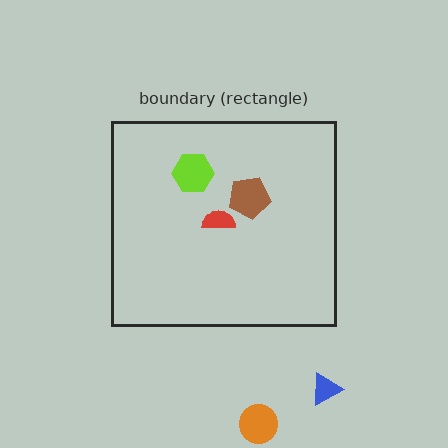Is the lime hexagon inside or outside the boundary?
Inside.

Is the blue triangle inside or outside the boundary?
Outside.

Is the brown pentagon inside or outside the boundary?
Inside.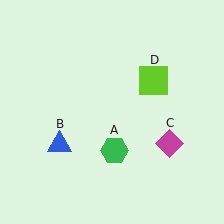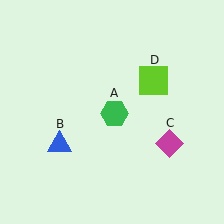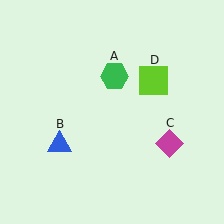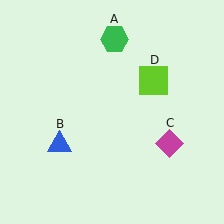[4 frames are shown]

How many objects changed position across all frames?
1 object changed position: green hexagon (object A).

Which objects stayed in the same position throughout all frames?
Blue triangle (object B) and magenta diamond (object C) and lime square (object D) remained stationary.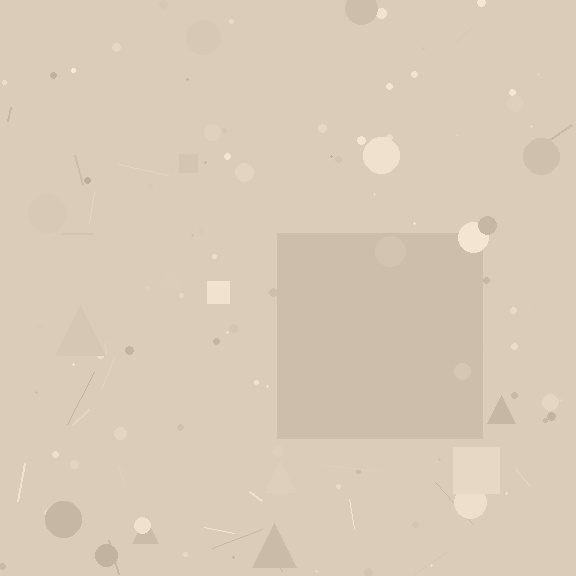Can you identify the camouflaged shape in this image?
The camouflaged shape is a square.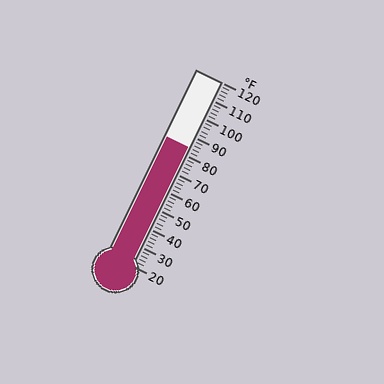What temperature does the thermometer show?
The thermometer shows approximately 84°F.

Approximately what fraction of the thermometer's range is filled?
The thermometer is filled to approximately 65% of its range.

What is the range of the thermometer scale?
The thermometer scale ranges from 20°F to 120°F.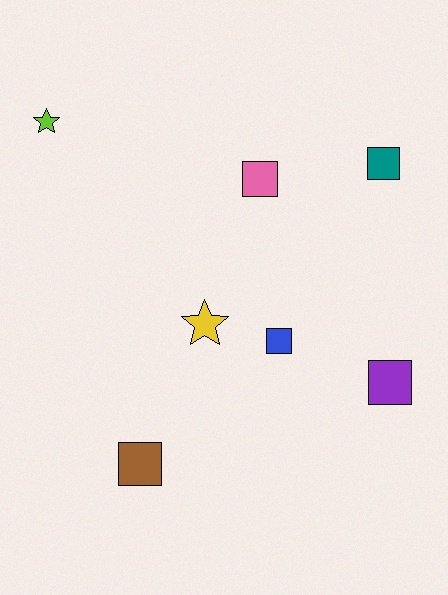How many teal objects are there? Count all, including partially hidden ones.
There is 1 teal object.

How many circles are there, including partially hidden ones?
There are no circles.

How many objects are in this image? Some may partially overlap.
There are 7 objects.